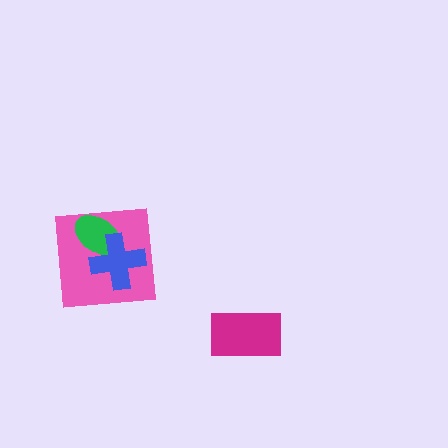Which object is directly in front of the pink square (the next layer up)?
The green ellipse is directly in front of the pink square.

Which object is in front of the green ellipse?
The blue cross is in front of the green ellipse.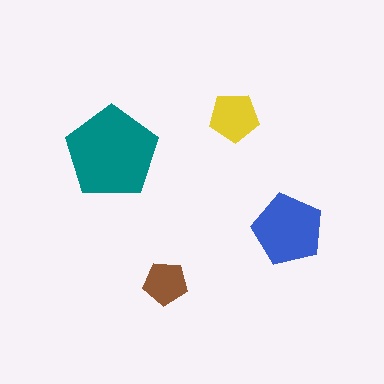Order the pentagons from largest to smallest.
the teal one, the blue one, the yellow one, the brown one.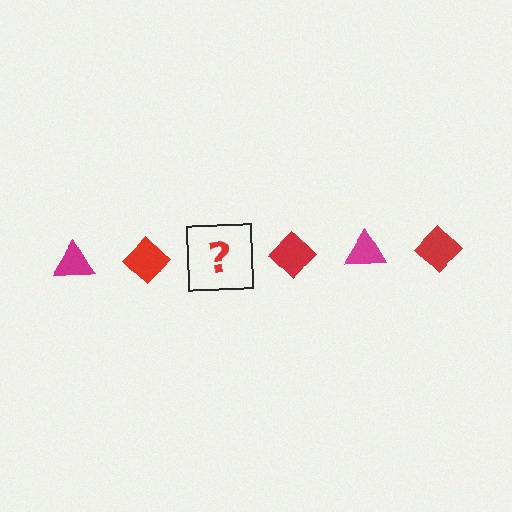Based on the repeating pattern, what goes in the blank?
The blank should be a magenta triangle.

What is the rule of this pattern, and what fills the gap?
The rule is that the pattern alternates between magenta triangle and red diamond. The gap should be filled with a magenta triangle.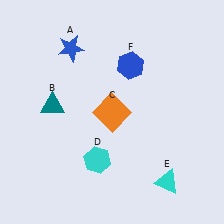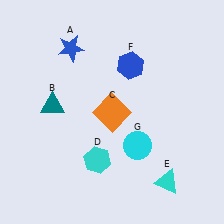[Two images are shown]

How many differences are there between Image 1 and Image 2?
There is 1 difference between the two images.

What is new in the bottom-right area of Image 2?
A cyan circle (G) was added in the bottom-right area of Image 2.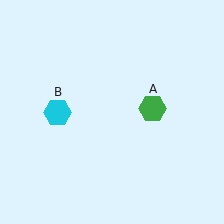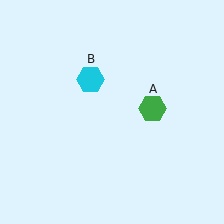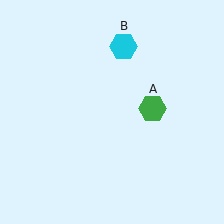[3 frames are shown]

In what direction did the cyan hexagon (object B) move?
The cyan hexagon (object B) moved up and to the right.